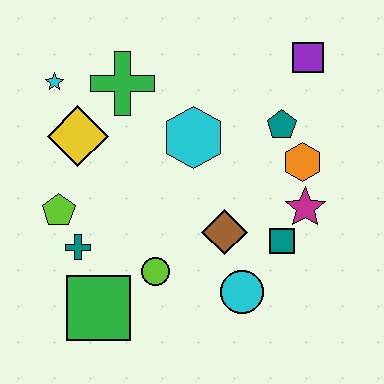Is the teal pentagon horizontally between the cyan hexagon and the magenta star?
Yes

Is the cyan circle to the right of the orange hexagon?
No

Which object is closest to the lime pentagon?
The teal cross is closest to the lime pentagon.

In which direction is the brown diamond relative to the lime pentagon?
The brown diamond is to the right of the lime pentagon.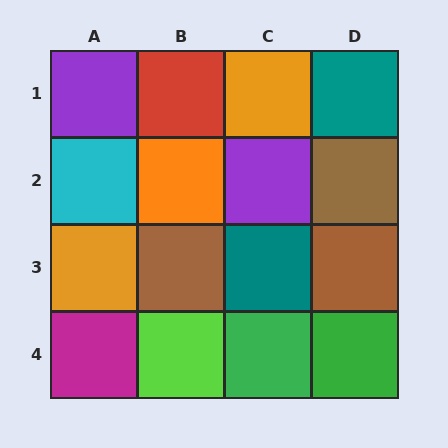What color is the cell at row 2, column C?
Purple.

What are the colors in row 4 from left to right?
Magenta, lime, green, green.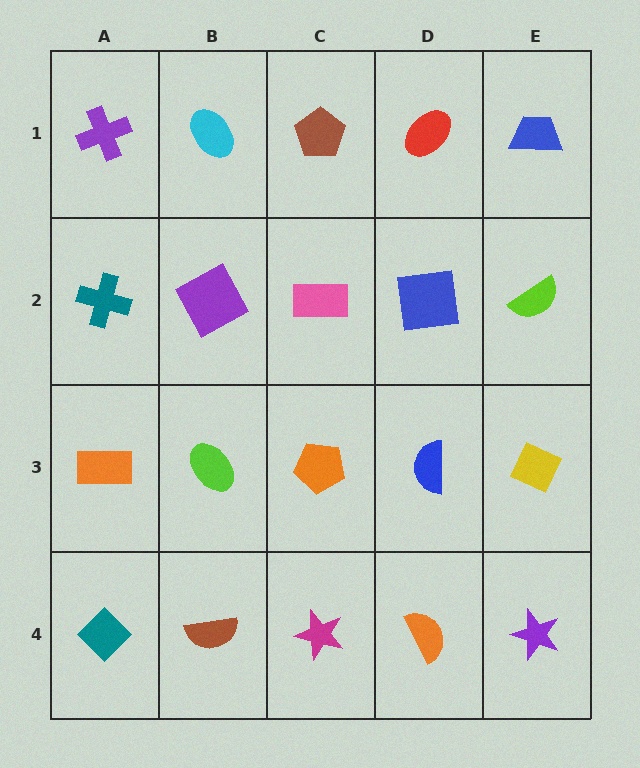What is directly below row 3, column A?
A teal diamond.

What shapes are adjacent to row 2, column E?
A blue trapezoid (row 1, column E), a yellow diamond (row 3, column E), a blue square (row 2, column D).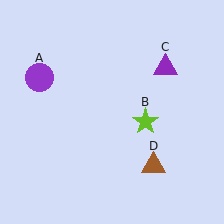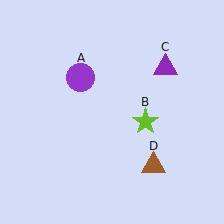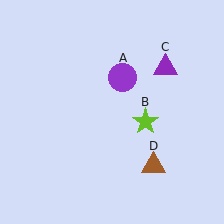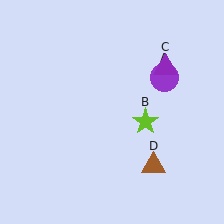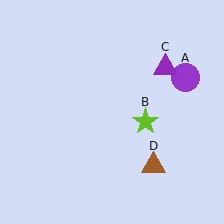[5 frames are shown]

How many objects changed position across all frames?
1 object changed position: purple circle (object A).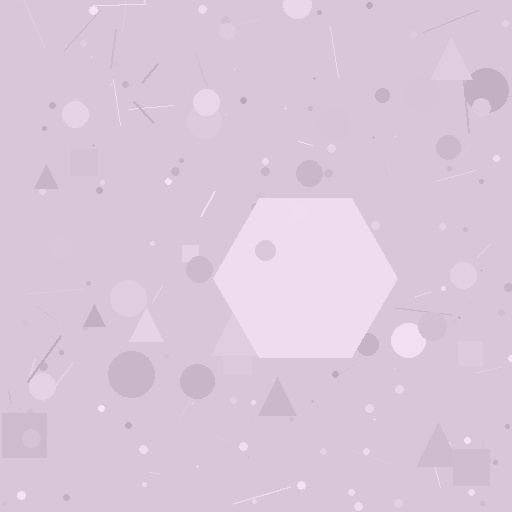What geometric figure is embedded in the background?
A hexagon is embedded in the background.